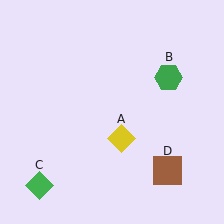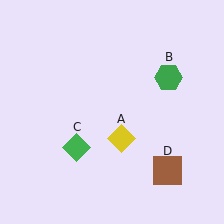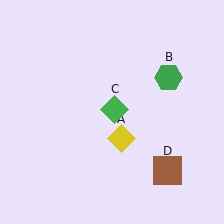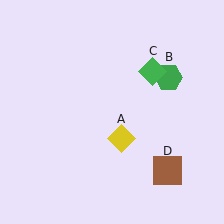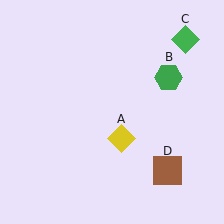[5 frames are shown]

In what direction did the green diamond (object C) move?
The green diamond (object C) moved up and to the right.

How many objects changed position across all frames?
1 object changed position: green diamond (object C).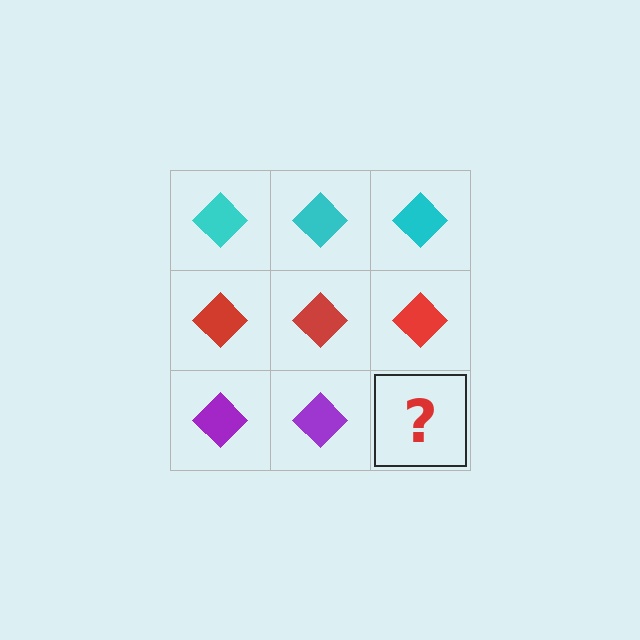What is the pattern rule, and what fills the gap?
The rule is that each row has a consistent color. The gap should be filled with a purple diamond.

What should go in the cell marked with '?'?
The missing cell should contain a purple diamond.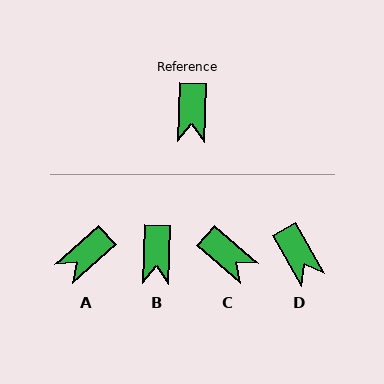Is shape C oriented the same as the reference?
No, it is off by about 51 degrees.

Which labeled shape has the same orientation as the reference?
B.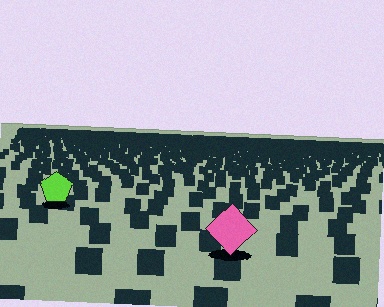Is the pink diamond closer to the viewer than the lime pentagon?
Yes. The pink diamond is closer — you can tell from the texture gradient: the ground texture is coarser near it.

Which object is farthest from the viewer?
The lime pentagon is farthest from the viewer. It appears smaller and the ground texture around it is denser.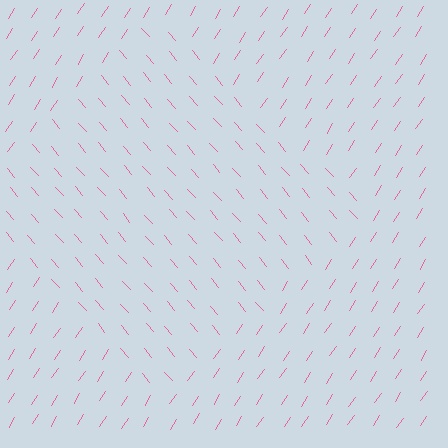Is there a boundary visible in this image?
Yes, there is a texture boundary formed by a change in line orientation.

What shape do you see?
I see a diamond.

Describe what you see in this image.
The image is filled with small pink line segments. A diamond region in the image has lines oriented differently from the surrounding lines, creating a visible texture boundary.